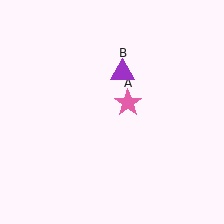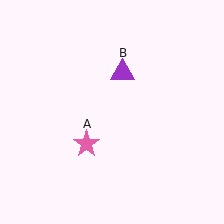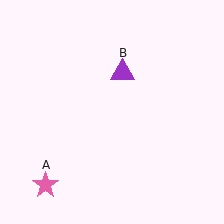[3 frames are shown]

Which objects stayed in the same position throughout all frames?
Purple triangle (object B) remained stationary.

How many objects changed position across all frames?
1 object changed position: pink star (object A).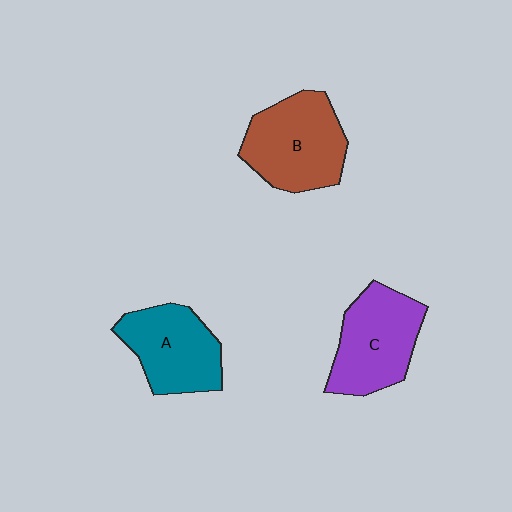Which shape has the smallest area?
Shape A (teal).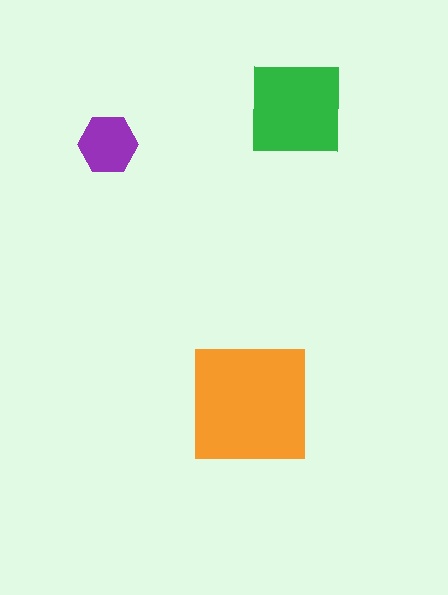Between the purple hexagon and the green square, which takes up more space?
The green square.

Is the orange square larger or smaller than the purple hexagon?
Larger.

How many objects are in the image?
There are 3 objects in the image.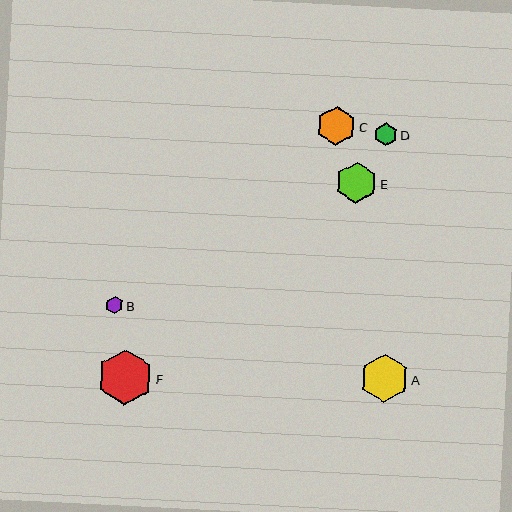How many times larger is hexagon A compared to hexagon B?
Hexagon A is approximately 2.8 times the size of hexagon B.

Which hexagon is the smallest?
Hexagon B is the smallest with a size of approximately 17 pixels.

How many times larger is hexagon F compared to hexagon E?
Hexagon F is approximately 1.3 times the size of hexagon E.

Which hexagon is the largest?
Hexagon F is the largest with a size of approximately 55 pixels.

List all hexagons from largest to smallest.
From largest to smallest: F, A, E, C, D, B.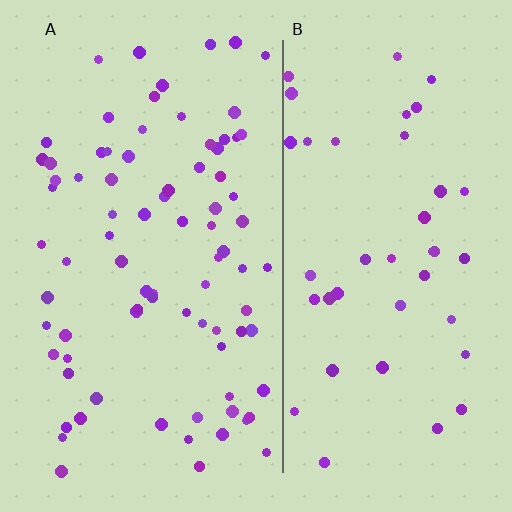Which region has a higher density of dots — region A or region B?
A (the left).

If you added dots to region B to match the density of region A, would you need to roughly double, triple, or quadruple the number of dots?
Approximately double.